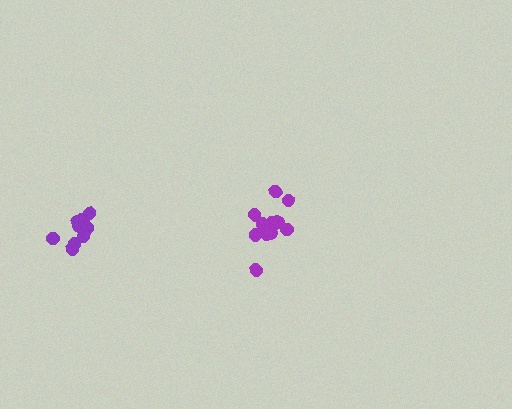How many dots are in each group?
Group 1: 12 dots, Group 2: 10 dots (22 total).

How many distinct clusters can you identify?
There are 2 distinct clusters.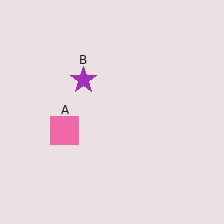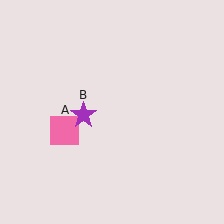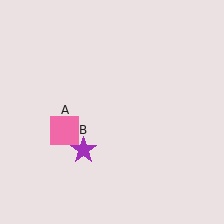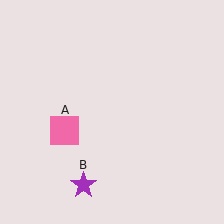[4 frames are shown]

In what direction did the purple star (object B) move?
The purple star (object B) moved down.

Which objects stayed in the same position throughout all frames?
Pink square (object A) remained stationary.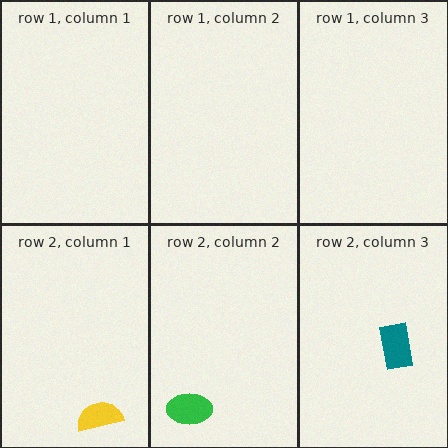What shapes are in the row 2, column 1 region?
The yellow semicircle.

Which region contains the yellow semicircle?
The row 2, column 1 region.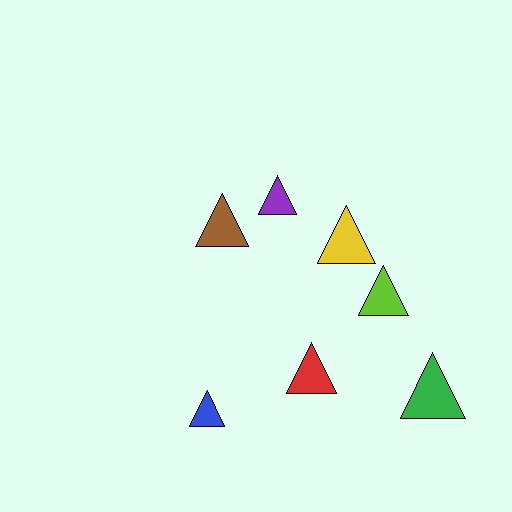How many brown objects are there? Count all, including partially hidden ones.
There is 1 brown object.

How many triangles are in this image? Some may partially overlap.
There are 7 triangles.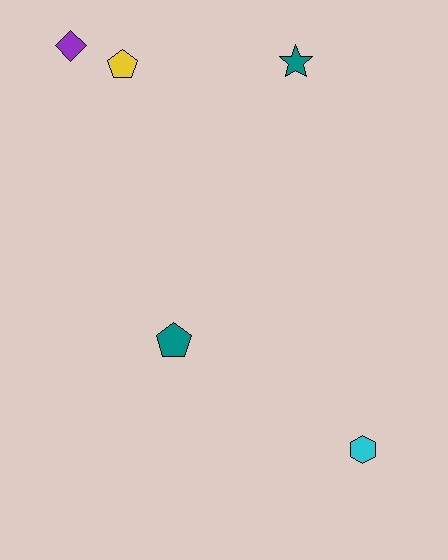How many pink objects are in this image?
There are no pink objects.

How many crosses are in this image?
There are no crosses.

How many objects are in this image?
There are 5 objects.